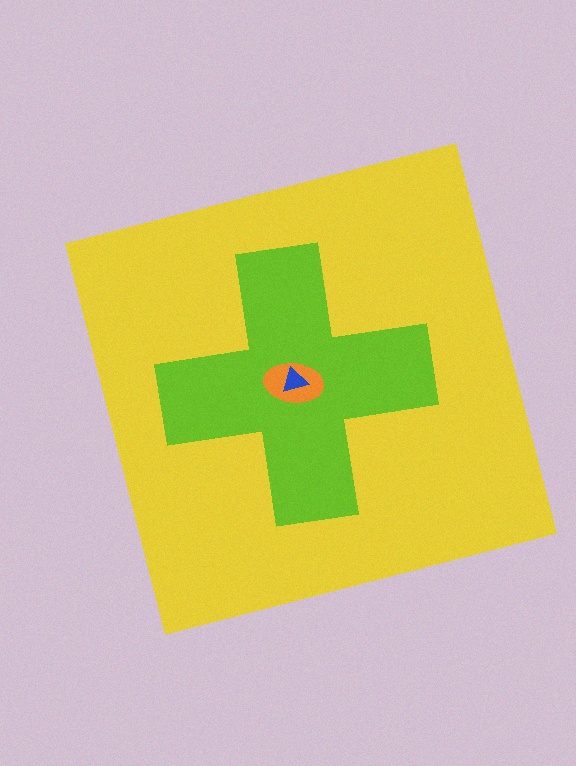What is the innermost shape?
The blue triangle.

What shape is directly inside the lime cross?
The orange ellipse.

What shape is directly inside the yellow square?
The lime cross.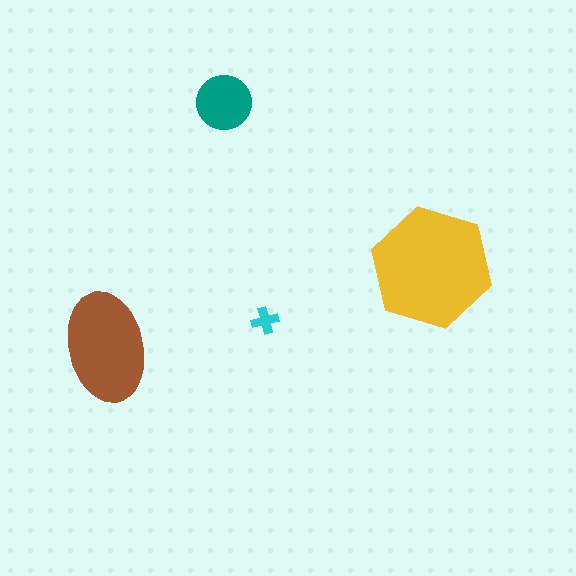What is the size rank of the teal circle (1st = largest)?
3rd.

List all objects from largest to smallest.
The yellow hexagon, the brown ellipse, the teal circle, the cyan cross.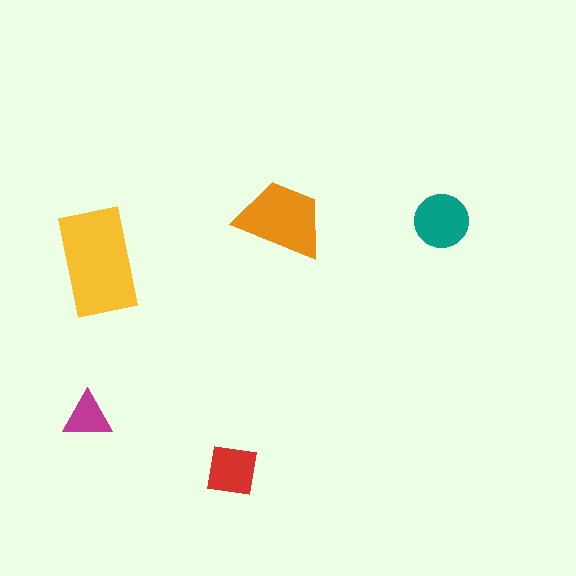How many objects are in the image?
There are 5 objects in the image.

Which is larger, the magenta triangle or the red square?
The red square.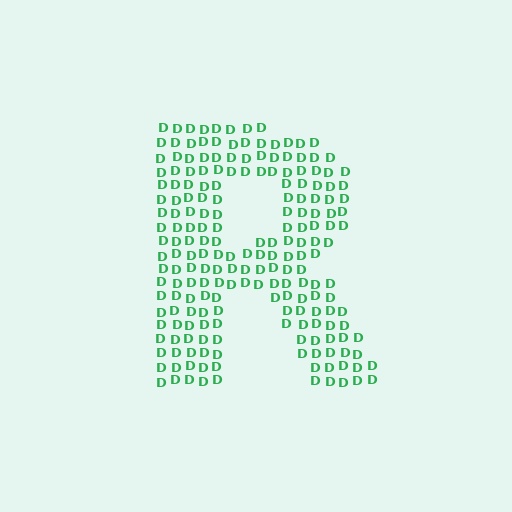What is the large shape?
The large shape is the letter R.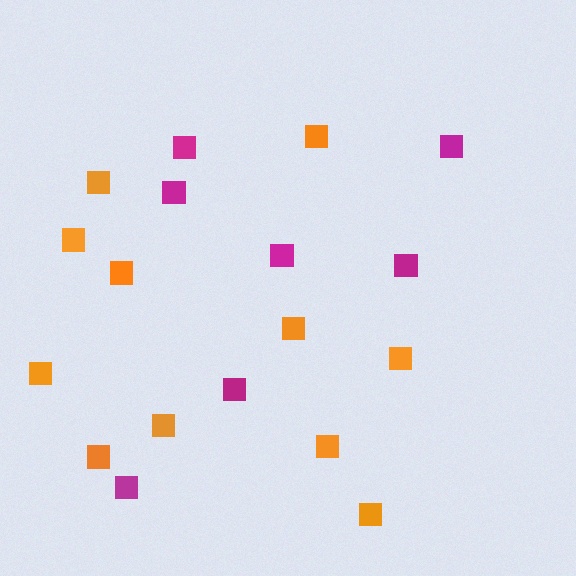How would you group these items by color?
There are 2 groups: one group of magenta squares (7) and one group of orange squares (11).